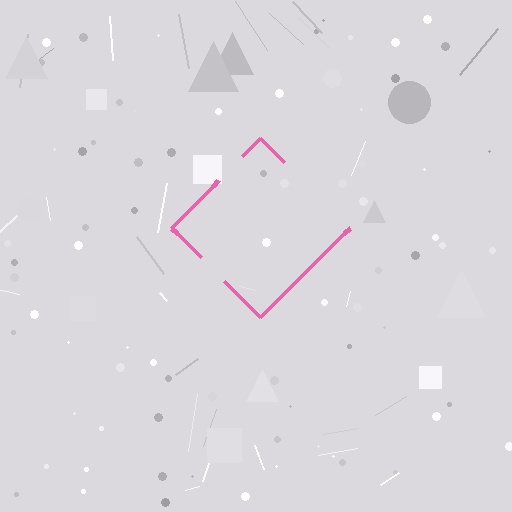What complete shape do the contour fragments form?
The contour fragments form a diamond.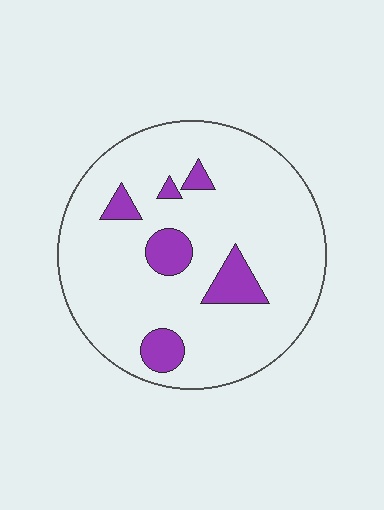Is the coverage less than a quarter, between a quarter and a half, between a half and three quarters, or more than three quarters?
Less than a quarter.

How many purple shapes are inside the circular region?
6.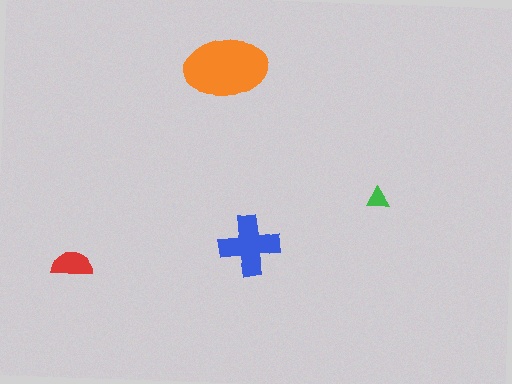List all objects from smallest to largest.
The green triangle, the red semicircle, the blue cross, the orange ellipse.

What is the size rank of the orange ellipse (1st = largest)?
1st.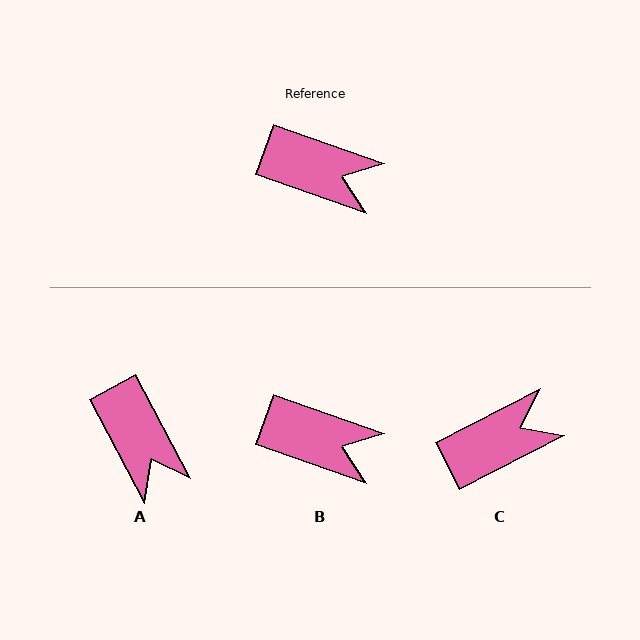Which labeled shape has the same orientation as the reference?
B.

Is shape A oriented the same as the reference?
No, it is off by about 43 degrees.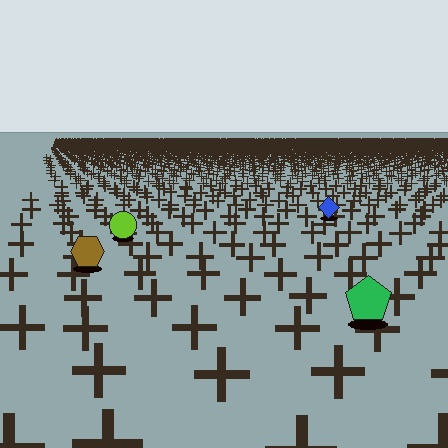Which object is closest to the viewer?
The green pentagon is closest. The texture marks near it are larger and more spread out.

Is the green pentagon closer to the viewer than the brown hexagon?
Yes. The green pentagon is closer — you can tell from the texture gradient: the ground texture is coarser near it.